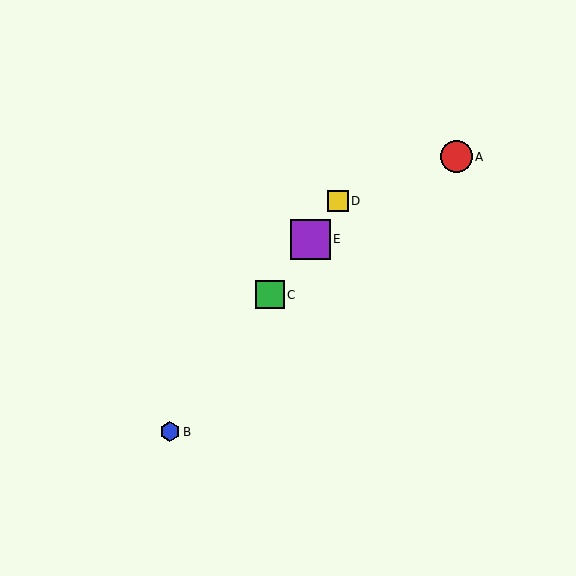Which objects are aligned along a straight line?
Objects B, C, D, E are aligned along a straight line.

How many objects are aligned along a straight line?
4 objects (B, C, D, E) are aligned along a straight line.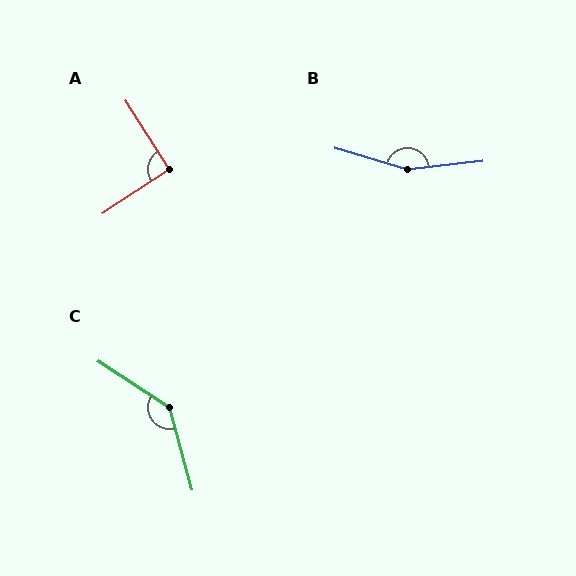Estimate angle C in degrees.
Approximately 138 degrees.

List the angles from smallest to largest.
A (91°), C (138°), B (157°).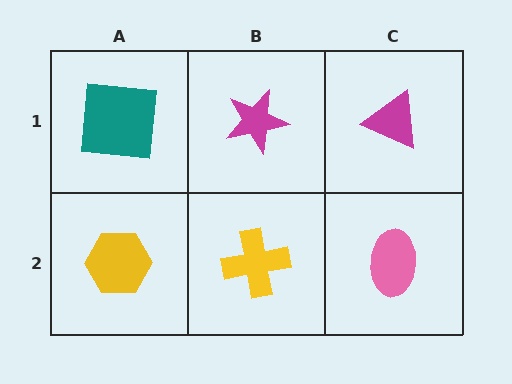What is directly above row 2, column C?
A magenta triangle.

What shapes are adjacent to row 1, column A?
A yellow hexagon (row 2, column A), a magenta star (row 1, column B).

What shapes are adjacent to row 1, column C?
A pink ellipse (row 2, column C), a magenta star (row 1, column B).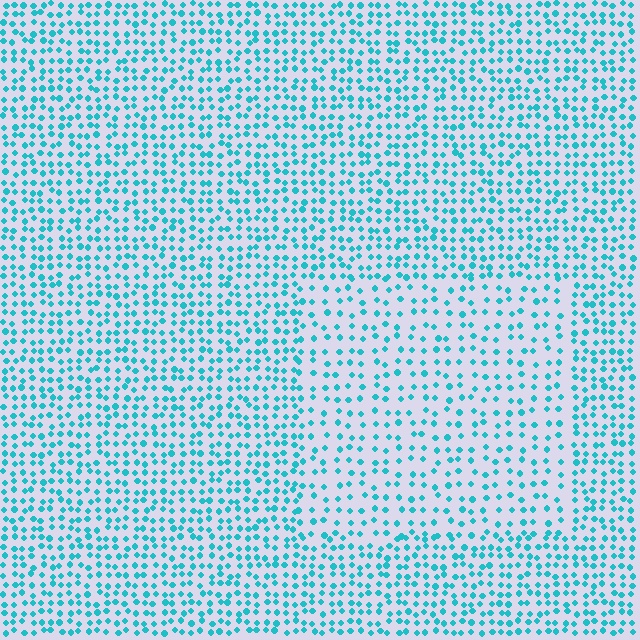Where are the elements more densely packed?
The elements are more densely packed outside the rectangle boundary.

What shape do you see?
I see a rectangle.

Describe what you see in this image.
The image contains small cyan elements arranged at two different densities. A rectangle-shaped region is visible where the elements are less densely packed than the surrounding area.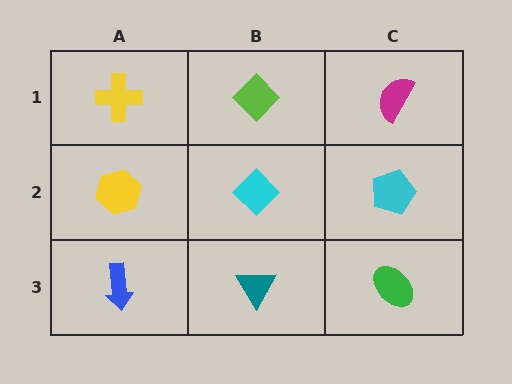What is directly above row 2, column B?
A lime diamond.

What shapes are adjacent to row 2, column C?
A magenta semicircle (row 1, column C), a green ellipse (row 3, column C), a cyan diamond (row 2, column B).